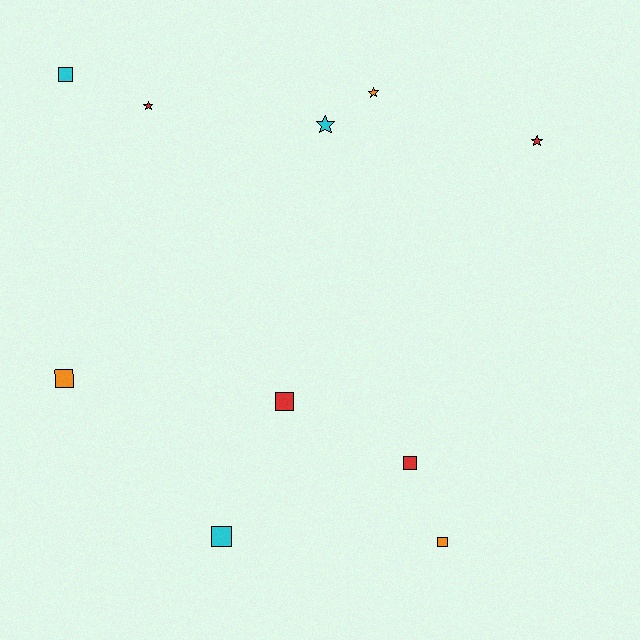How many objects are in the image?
There are 10 objects.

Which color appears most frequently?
Red, with 4 objects.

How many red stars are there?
There are 2 red stars.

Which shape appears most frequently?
Square, with 6 objects.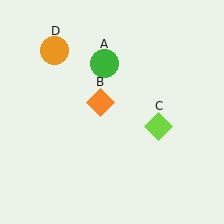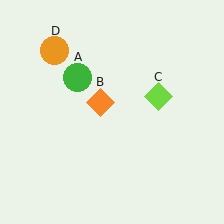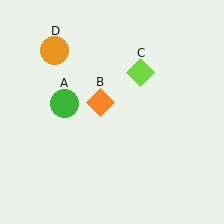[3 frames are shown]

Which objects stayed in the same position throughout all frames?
Orange diamond (object B) and orange circle (object D) remained stationary.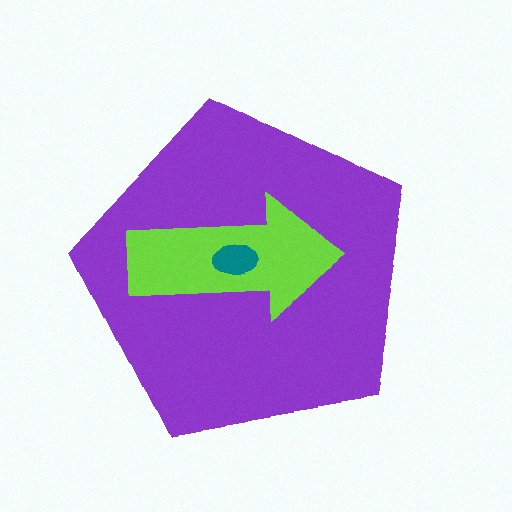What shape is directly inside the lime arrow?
The teal ellipse.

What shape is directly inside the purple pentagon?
The lime arrow.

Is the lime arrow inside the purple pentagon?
Yes.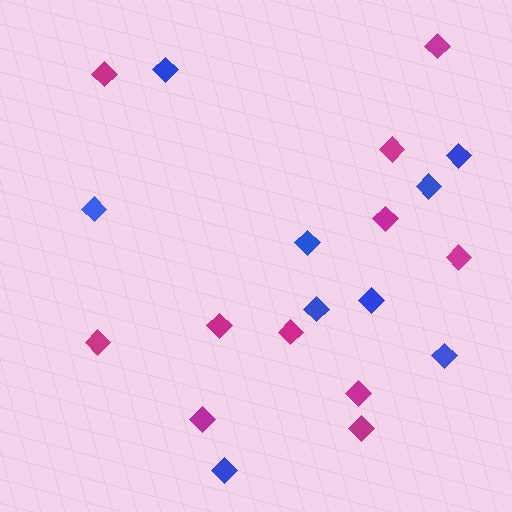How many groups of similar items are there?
There are 2 groups: one group of blue diamonds (9) and one group of magenta diamonds (11).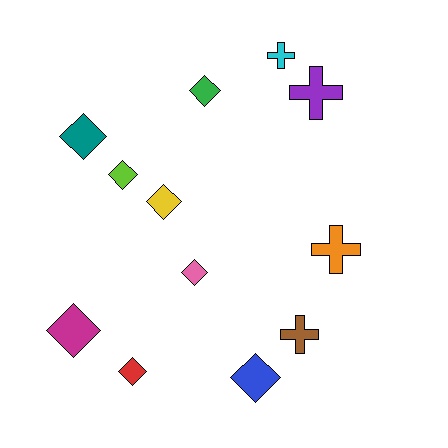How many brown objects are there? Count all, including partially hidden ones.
There is 1 brown object.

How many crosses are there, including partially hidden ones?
There are 4 crosses.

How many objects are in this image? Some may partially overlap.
There are 12 objects.